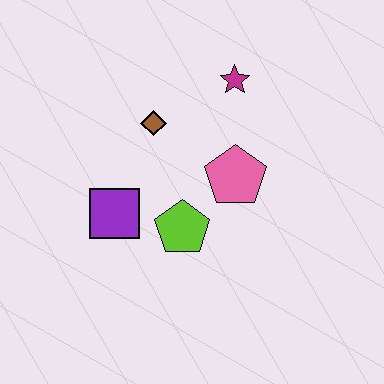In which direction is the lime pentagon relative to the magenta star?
The lime pentagon is below the magenta star.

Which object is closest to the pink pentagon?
The lime pentagon is closest to the pink pentagon.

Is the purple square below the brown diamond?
Yes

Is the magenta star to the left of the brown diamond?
No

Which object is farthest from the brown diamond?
The lime pentagon is farthest from the brown diamond.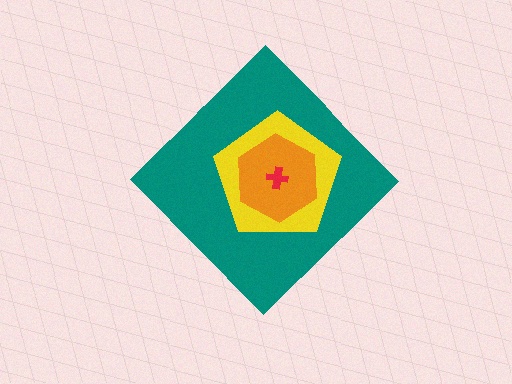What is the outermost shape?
The teal diamond.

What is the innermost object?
The red cross.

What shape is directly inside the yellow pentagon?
The orange hexagon.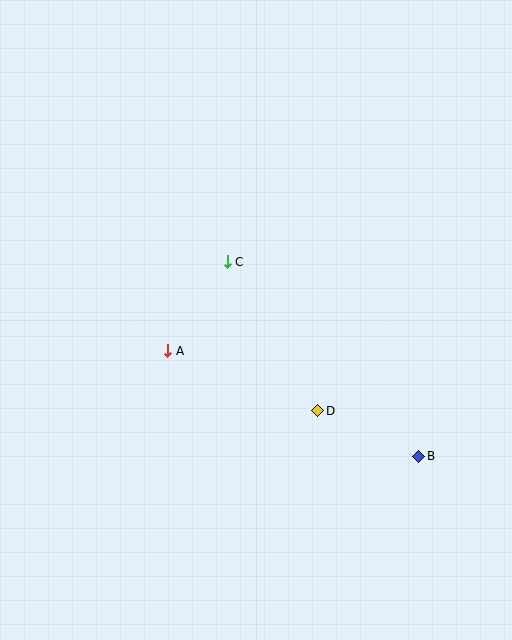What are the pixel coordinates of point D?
Point D is at (318, 411).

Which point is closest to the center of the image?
Point C at (227, 262) is closest to the center.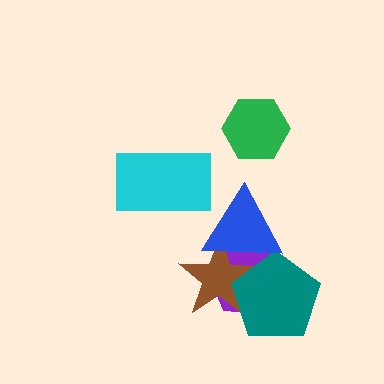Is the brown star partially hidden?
Yes, it is partially covered by another shape.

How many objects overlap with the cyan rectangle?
0 objects overlap with the cyan rectangle.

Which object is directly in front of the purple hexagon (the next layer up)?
The brown star is directly in front of the purple hexagon.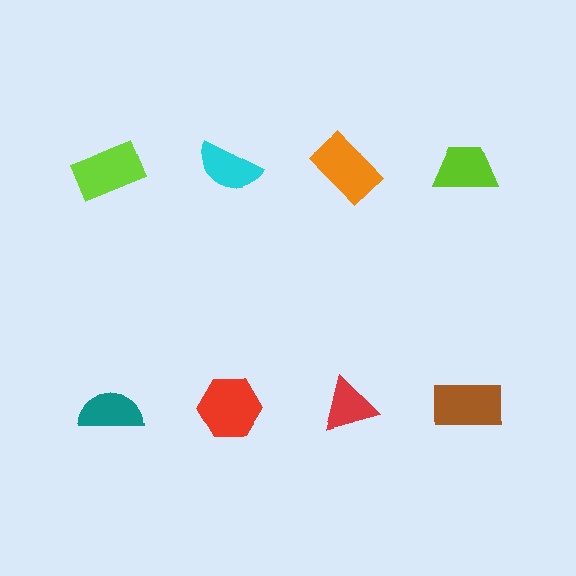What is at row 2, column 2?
A red hexagon.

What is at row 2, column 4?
A brown rectangle.